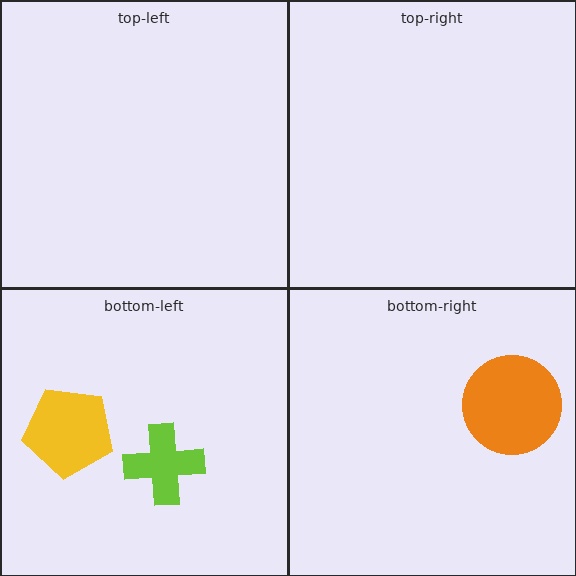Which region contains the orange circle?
The bottom-right region.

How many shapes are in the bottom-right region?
1.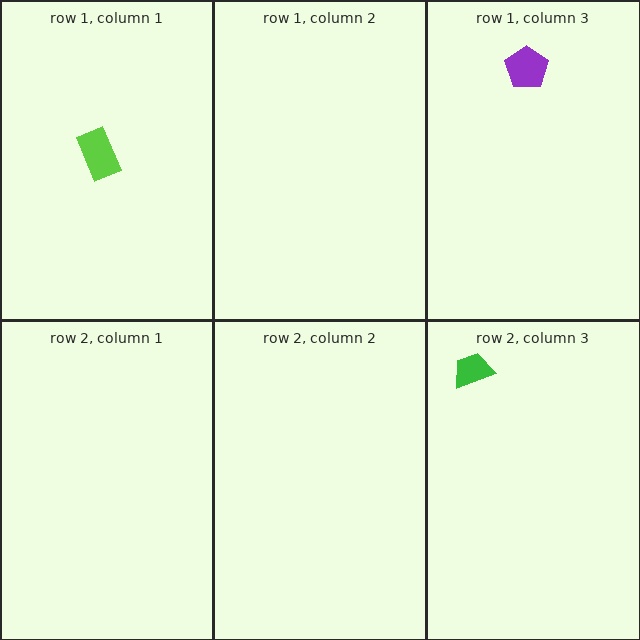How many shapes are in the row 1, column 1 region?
1.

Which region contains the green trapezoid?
The row 2, column 3 region.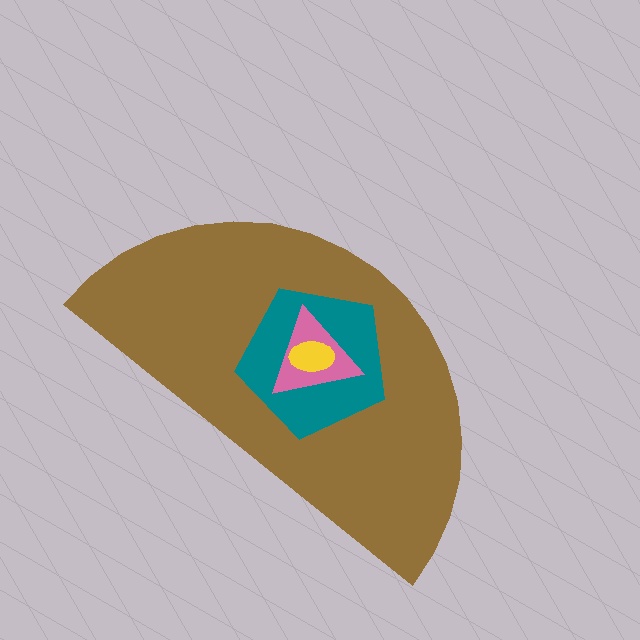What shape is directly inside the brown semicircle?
The teal pentagon.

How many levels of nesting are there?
4.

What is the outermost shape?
The brown semicircle.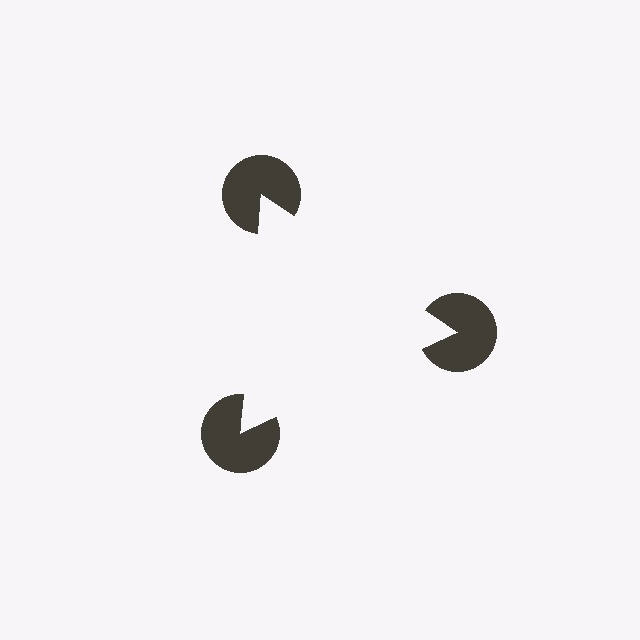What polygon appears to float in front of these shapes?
An illusory triangle — its edges are inferred from the aligned wedge cuts in the pac-man discs, not physically drawn.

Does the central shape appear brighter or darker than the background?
It typically appears slightly brighter than the background, even though no actual brightness change is drawn.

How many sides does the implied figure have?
3 sides.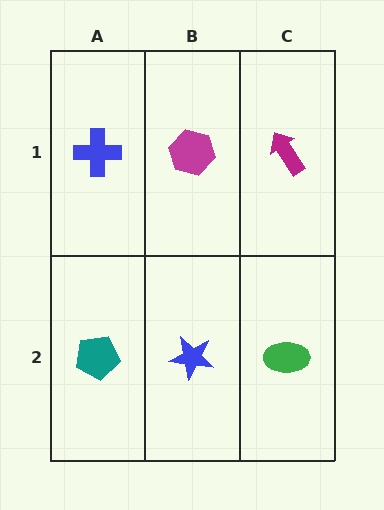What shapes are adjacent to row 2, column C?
A magenta arrow (row 1, column C), a blue star (row 2, column B).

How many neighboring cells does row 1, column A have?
2.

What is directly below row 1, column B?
A blue star.